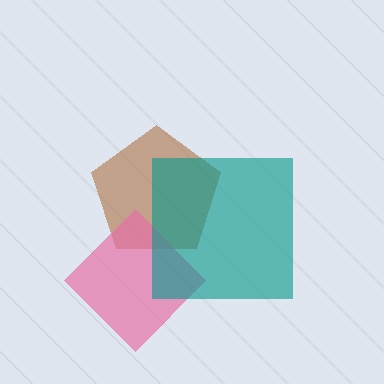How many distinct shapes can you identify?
There are 3 distinct shapes: a brown pentagon, a pink diamond, a teal square.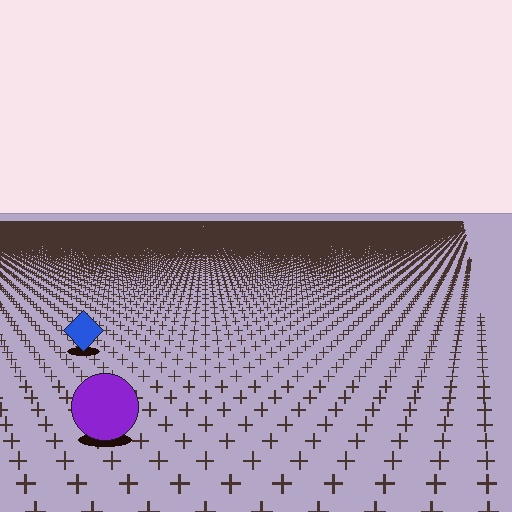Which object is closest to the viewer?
The purple circle is closest. The texture marks near it are larger and more spread out.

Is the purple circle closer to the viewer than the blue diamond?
Yes. The purple circle is closer — you can tell from the texture gradient: the ground texture is coarser near it.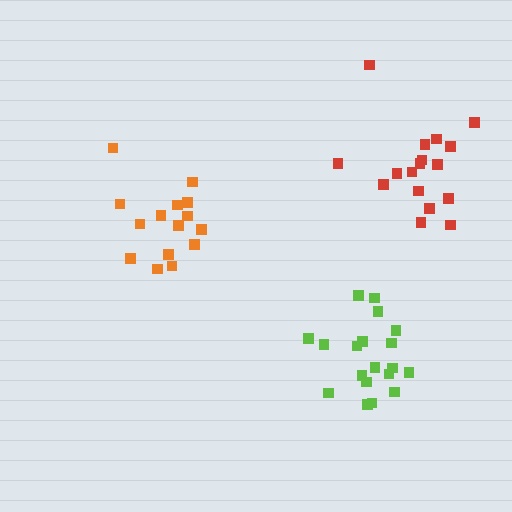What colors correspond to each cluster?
The clusters are colored: orange, lime, red.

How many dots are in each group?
Group 1: 15 dots, Group 2: 19 dots, Group 3: 17 dots (51 total).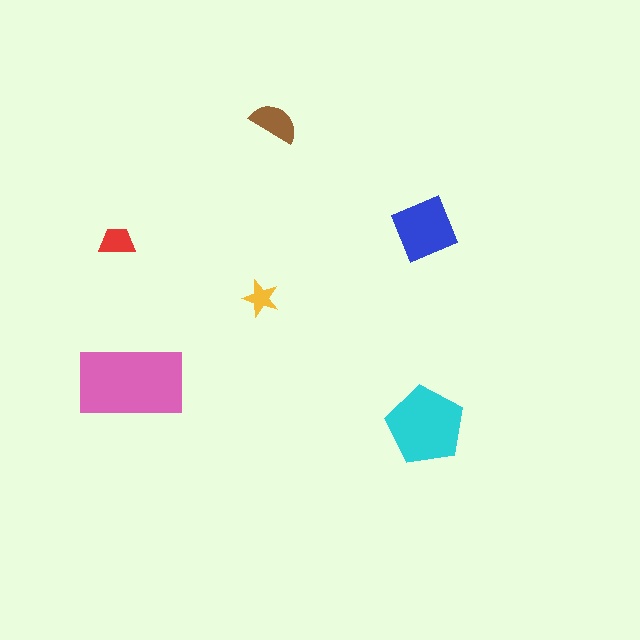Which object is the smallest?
The yellow star.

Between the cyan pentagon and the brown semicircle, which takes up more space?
The cyan pentagon.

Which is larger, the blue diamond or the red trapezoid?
The blue diamond.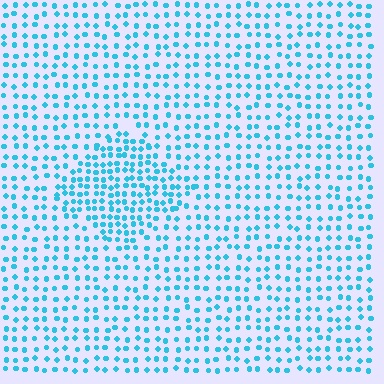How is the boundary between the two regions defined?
The boundary is defined by a change in element density (approximately 1.8x ratio). All elements are the same color, size, and shape.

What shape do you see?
I see a diamond.